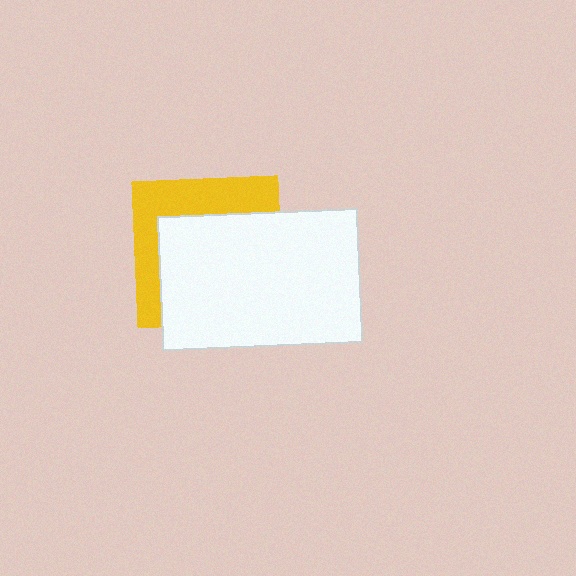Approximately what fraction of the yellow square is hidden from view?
Roughly 63% of the yellow square is hidden behind the white rectangle.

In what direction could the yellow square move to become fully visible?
The yellow square could move toward the upper-left. That would shift it out from behind the white rectangle entirely.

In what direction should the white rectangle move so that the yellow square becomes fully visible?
The white rectangle should move toward the lower-right. That is the shortest direction to clear the overlap and leave the yellow square fully visible.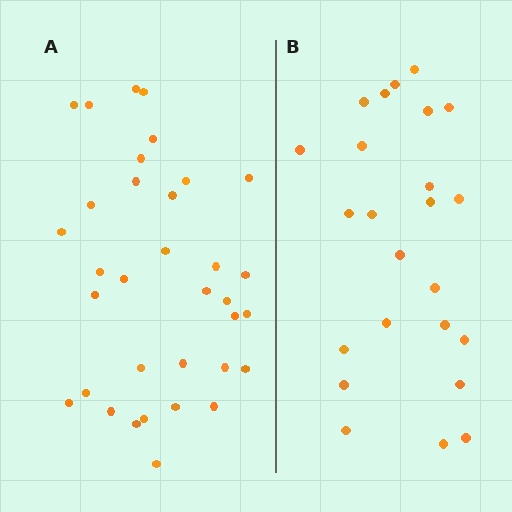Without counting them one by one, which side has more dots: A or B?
Region A (the left region) has more dots.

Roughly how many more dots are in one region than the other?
Region A has roughly 10 or so more dots than region B.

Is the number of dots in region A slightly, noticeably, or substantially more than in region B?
Region A has noticeably more, but not dramatically so. The ratio is roughly 1.4 to 1.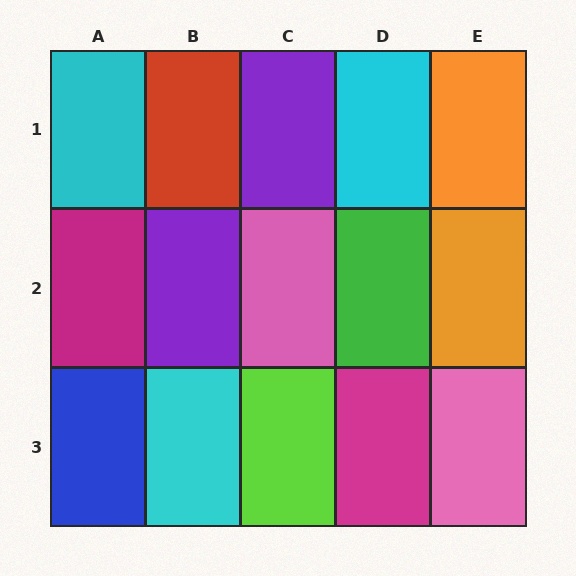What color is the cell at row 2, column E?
Orange.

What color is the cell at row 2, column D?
Green.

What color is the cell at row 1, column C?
Purple.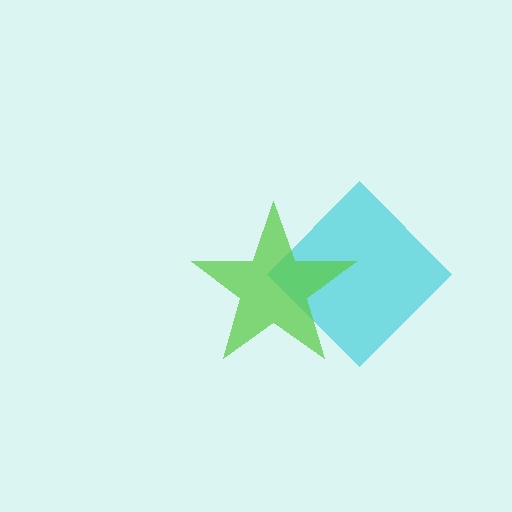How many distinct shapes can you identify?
There are 2 distinct shapes: a cyan diamond, a lime star.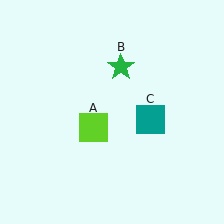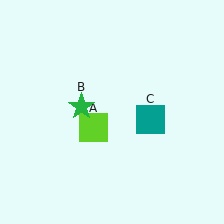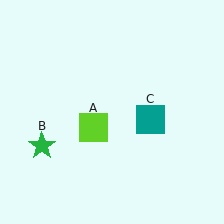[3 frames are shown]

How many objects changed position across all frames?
1 object changed position: green star (object B).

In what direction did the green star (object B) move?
The green star (object B) moved down and to the left.